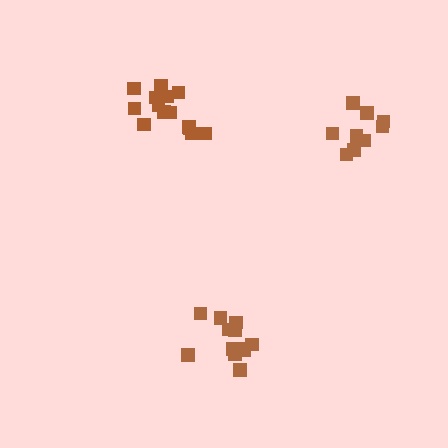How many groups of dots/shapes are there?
There are 3 groups.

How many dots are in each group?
Group 1: 9 dots, Group 2: 12 dots, Group 3: 14 dots (35 total).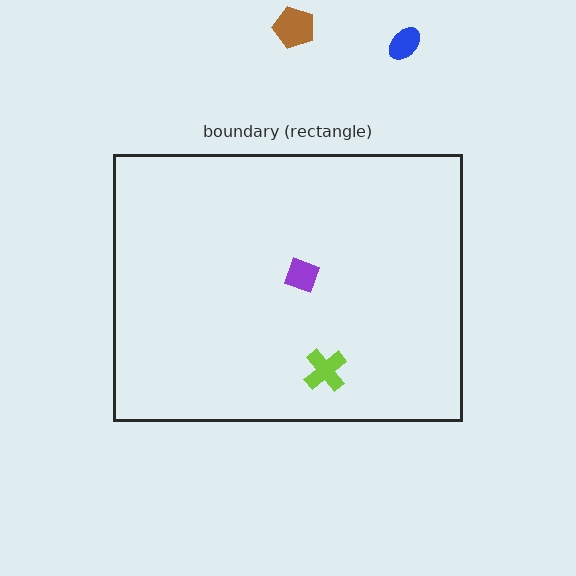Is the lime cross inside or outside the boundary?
Inside.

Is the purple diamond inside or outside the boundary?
Inside.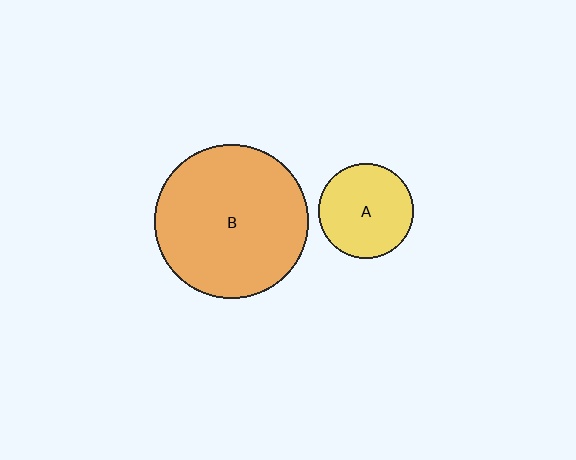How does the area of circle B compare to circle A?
Approximately 2.6 times.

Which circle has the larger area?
Circle B (orange).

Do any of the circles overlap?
No, none of the circles overlap.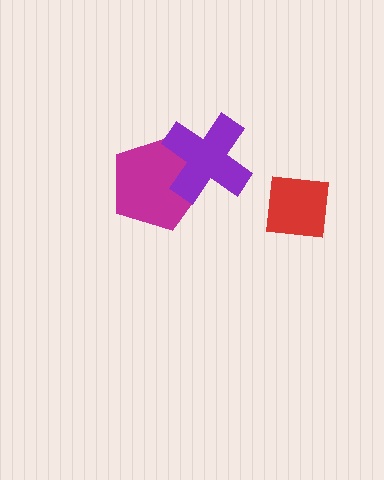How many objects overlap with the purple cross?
1 object overlaps with the purple cross.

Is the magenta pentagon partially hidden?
Yes, it is partially covered by another shape.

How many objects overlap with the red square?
0 objects overlap with the red square.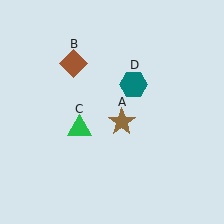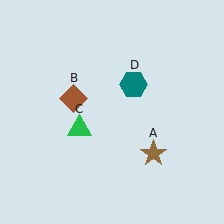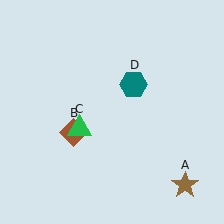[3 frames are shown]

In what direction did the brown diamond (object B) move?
The brown diamond (object B) moved down.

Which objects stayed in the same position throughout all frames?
Green triangle (object C) and teal hexagon (object D) remained stationary.